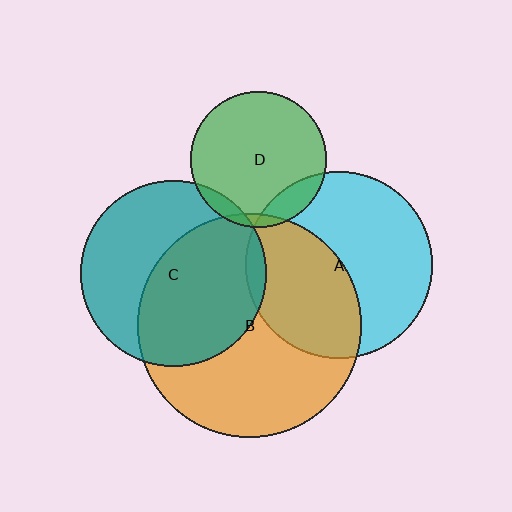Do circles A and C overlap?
Yes.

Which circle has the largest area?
Circle B (orange).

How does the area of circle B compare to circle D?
Approximately 2.7 times.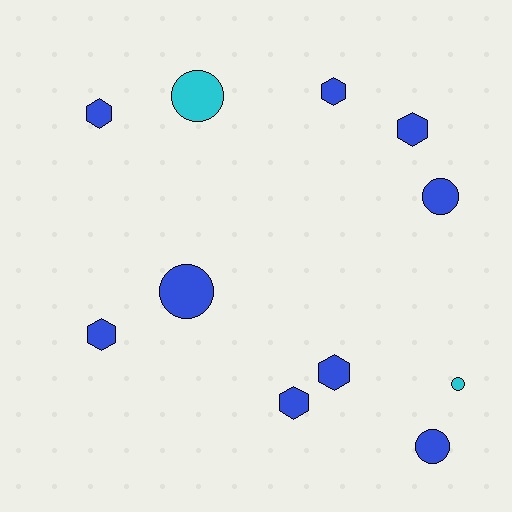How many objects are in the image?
There are 11 objects.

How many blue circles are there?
There are 3 blue circles.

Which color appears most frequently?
Blue, with 9 objects.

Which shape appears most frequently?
Hexagon, with 6 objects.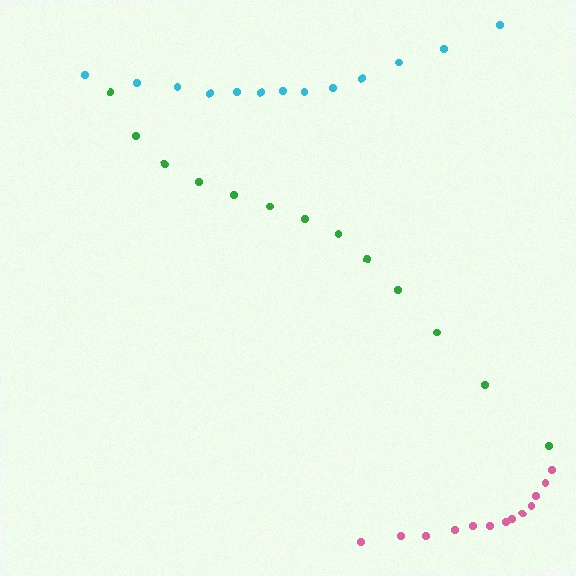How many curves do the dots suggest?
There are 3 distinct paths.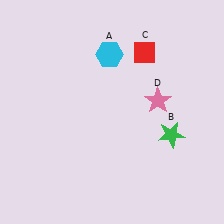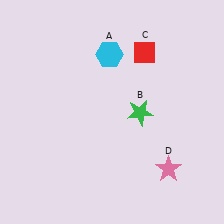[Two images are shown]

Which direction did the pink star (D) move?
The pink star (D) moved down.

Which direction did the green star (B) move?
The green star (B) moved left.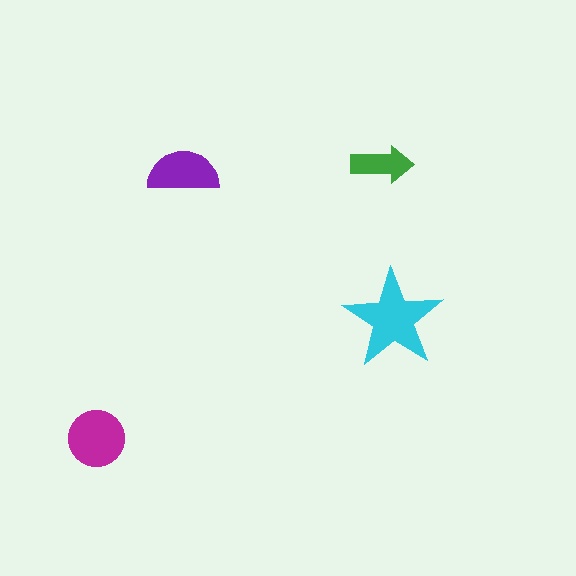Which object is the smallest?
The green arrow.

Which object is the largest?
The cyan star.